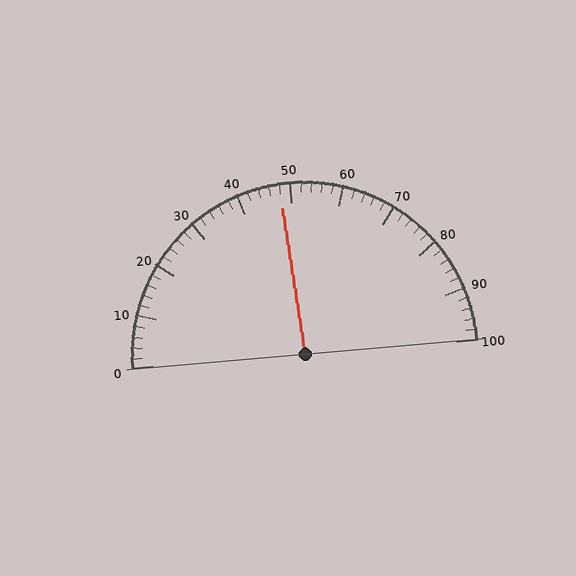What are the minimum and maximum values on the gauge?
The gauge ranges from 0 to 100.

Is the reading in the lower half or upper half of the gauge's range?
The reading is in the lower half of the range (0 to 100).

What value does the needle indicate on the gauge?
The needle indicates approximately 48.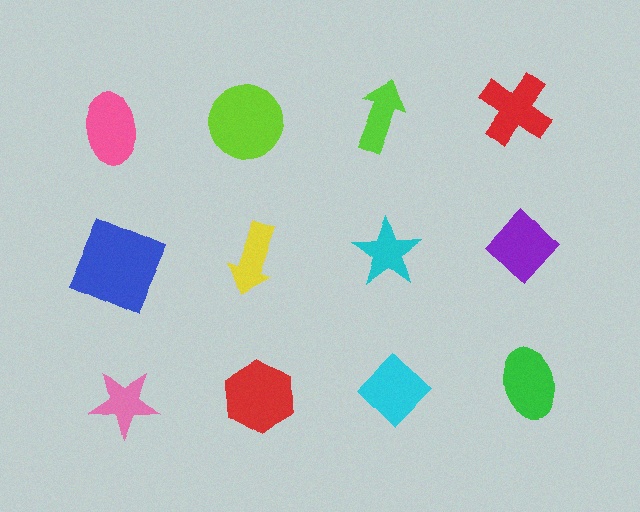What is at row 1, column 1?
A pink ellipse.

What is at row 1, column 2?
A lime circle.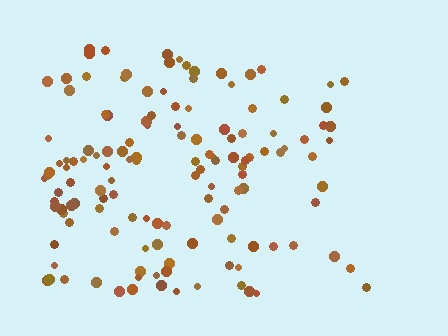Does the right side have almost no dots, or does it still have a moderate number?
Still a moderate number, just noticeably fewer than the left.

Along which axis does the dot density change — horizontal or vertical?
Horizontal.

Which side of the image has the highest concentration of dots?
The left.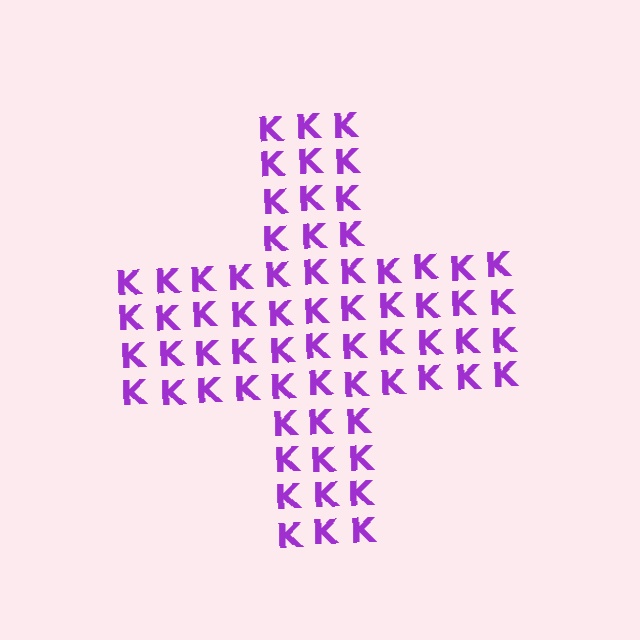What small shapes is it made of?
It is made of small letter K's.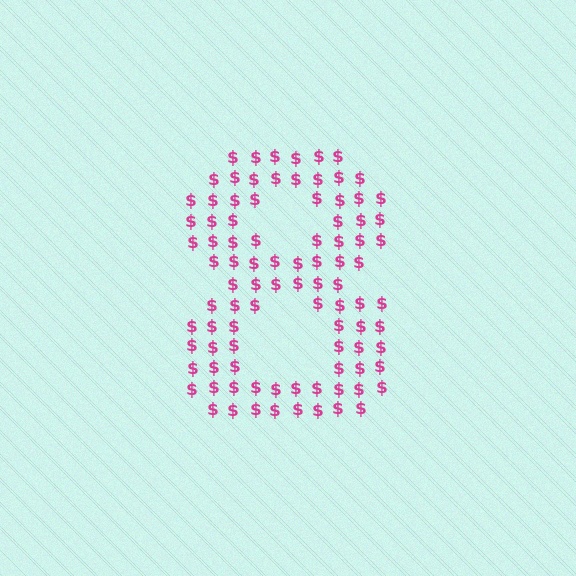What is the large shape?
The large shape is the digit 8.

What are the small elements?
The small elements are dollar signs.